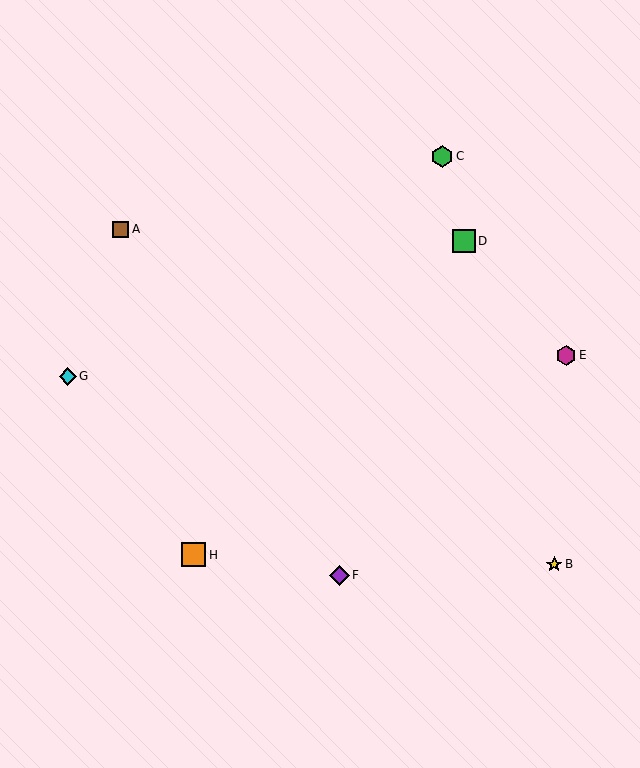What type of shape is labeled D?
Shape D is a green square.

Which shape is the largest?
The orange square (labeled H) is the largest.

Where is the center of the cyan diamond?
The center of the cyan diamond is at (68, 376).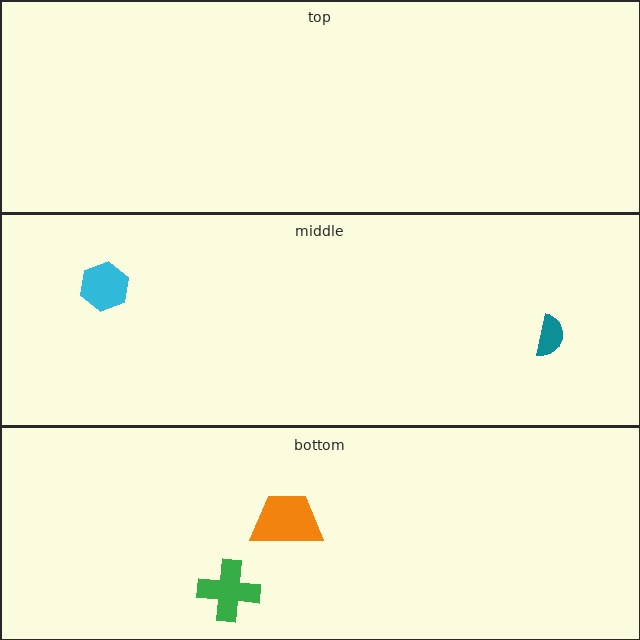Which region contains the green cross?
The bottom region.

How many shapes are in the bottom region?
2.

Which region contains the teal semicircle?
The middle region.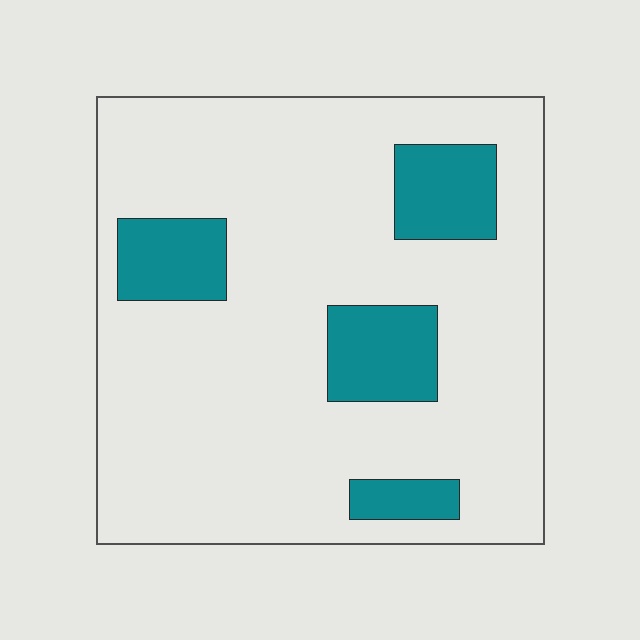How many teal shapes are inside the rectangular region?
4.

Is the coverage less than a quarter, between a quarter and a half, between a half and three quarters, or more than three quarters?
Less than a quarter.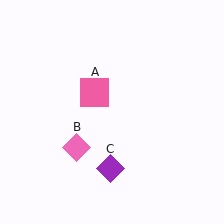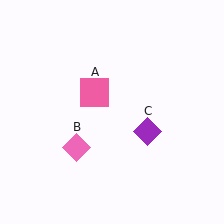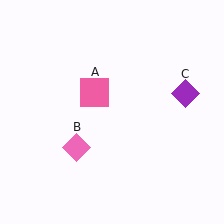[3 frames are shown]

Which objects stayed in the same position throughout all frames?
Pink square (object A) and pink diamond (object B) remained stationary.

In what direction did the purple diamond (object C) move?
The purple diamond (object C) moved up and to the right.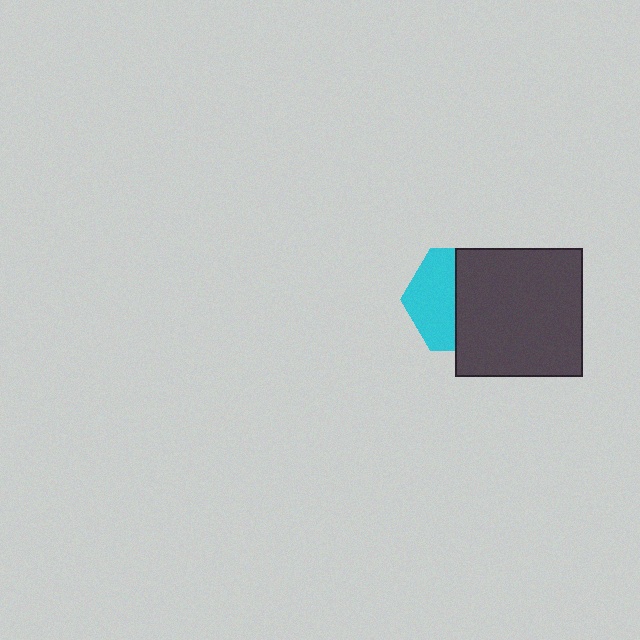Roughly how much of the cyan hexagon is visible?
About half of it is visible (roughly 45%).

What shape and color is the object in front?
The object in front is a dark gray square.